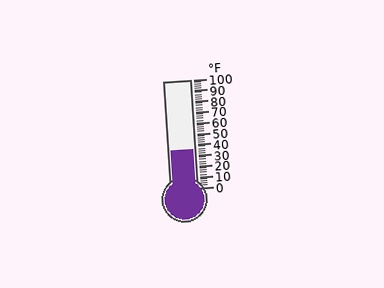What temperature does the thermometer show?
The thermometer shows approximately 36°F.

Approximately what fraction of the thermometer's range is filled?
The thermometer is filled to approximately 35% of its range.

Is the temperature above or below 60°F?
The temperature is below 60°F.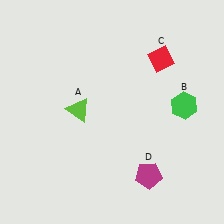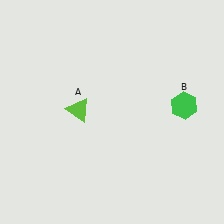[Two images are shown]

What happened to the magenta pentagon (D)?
The magenta pentagon (D) was removed in Image 2. It was in the bottom-right area of Image 1.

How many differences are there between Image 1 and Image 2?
There are 2 differences between the two images.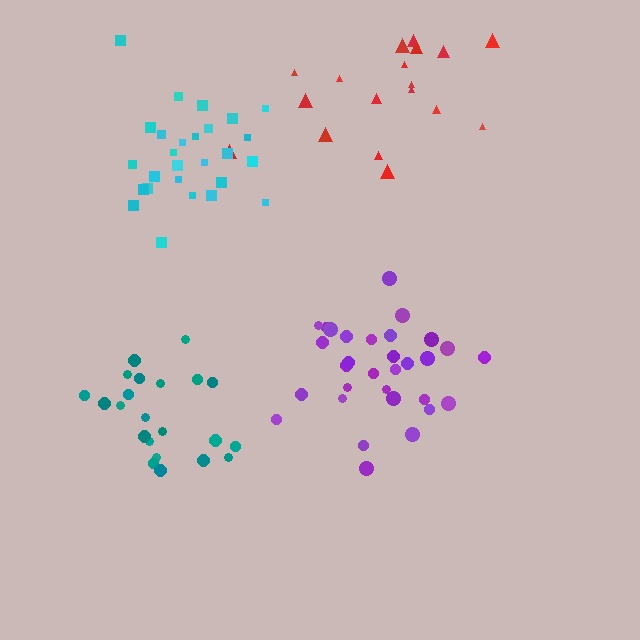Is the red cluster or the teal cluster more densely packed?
Teal.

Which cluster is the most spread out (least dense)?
Red.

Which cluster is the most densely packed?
Teal.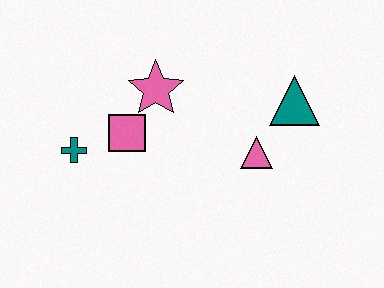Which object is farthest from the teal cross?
The teal triangle is farthest from the teal cross.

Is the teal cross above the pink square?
No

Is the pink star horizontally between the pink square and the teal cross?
No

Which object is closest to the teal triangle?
The pink triangle is closest to the teal triangle.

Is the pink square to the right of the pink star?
No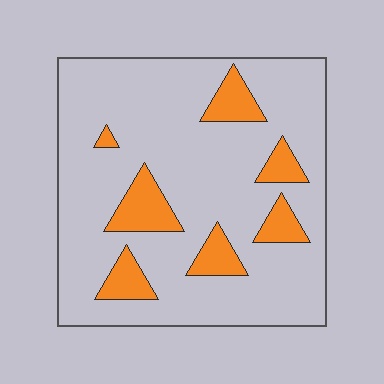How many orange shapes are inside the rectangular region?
7.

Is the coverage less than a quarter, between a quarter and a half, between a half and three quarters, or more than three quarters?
Less than a quarter.